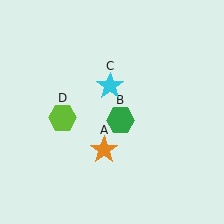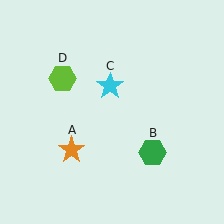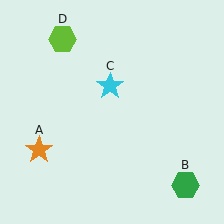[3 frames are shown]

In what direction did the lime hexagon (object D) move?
The lime hexagon (object D) moved up.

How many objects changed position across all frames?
3 objects changed position: orange star (object A), green hexagon (object B), lime hexagon (object D).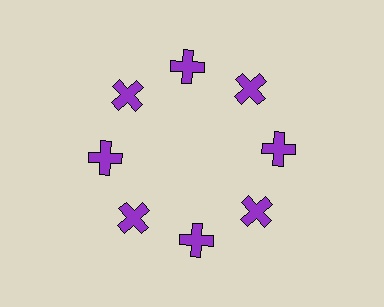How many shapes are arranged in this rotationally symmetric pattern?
There are 8 shapes, arranged in 8 groups of 1.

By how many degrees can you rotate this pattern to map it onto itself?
The pattern maps onto itself every 45 degrees of rotation.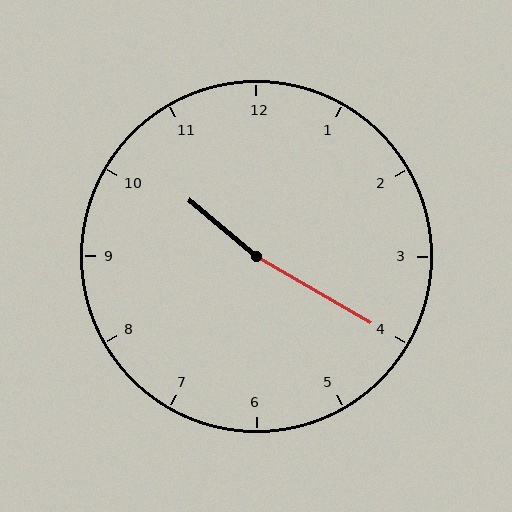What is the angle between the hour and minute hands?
Approximately 170 degrees.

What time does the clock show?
10:20.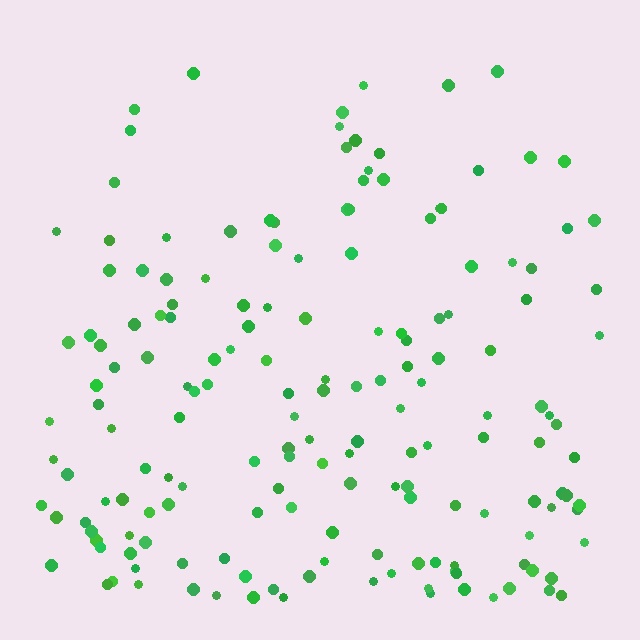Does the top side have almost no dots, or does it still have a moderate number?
Still a moderate number, just noticeably fewer than the bottom.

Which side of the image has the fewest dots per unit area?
The top.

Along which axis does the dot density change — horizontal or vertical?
Vertical.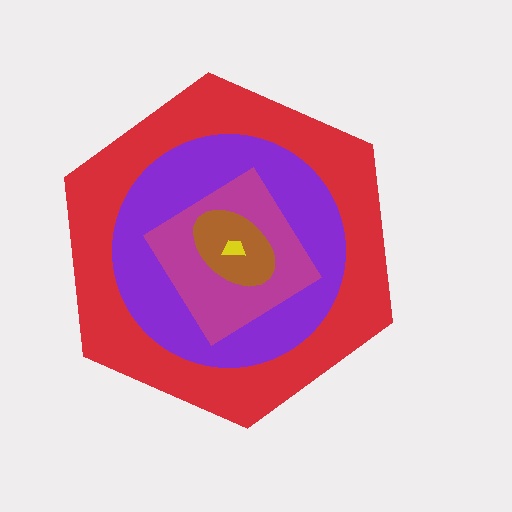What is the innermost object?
The yellow trapezoid.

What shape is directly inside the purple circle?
The magenta diamond.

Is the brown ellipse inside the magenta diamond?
Yes.